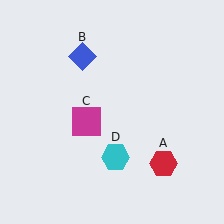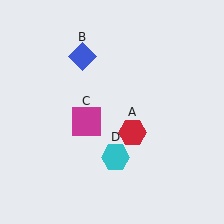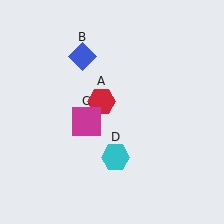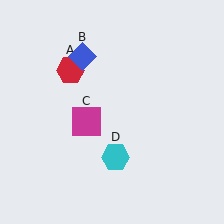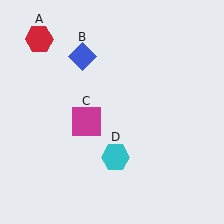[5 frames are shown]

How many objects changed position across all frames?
1 object changed position: red hexagon (object A).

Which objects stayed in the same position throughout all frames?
Blue diamond (object B) and magenta square (object C) and cyan hexagon (object D) remained stationary.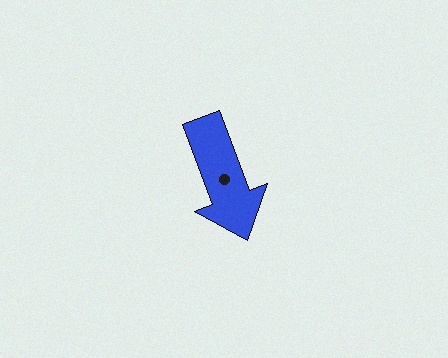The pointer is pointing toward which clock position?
Roughly 5 o'clock.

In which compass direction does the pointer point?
South.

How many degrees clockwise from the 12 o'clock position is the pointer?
Approximately 159 degrees.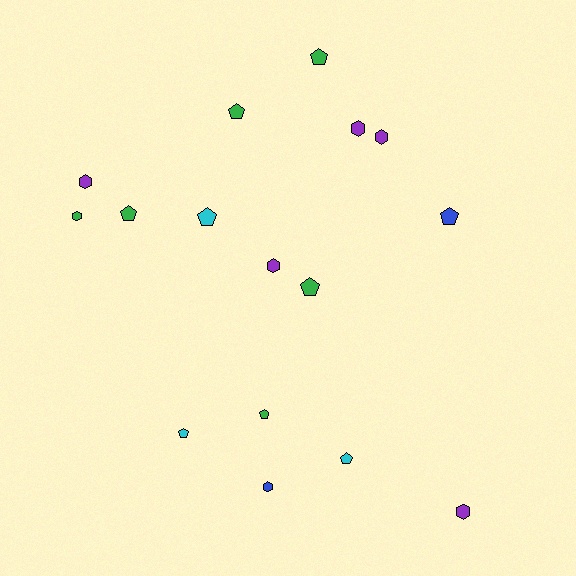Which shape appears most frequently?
Pentagon, with 9 objects.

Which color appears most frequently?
Green, with 6 objects.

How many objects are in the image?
There are 16 objects.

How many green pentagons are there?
There are 5 green pentagons.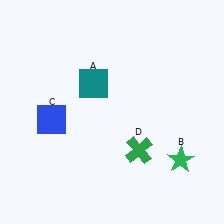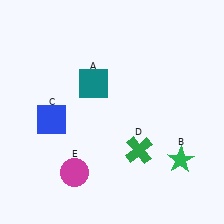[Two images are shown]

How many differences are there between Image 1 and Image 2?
There is 1 difference between the two images.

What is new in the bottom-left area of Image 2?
A magenta circle (E) was added in the bottom-left area of Image 2.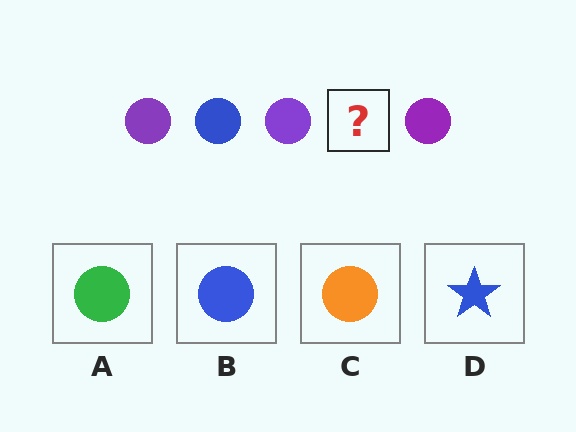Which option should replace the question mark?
Option B.